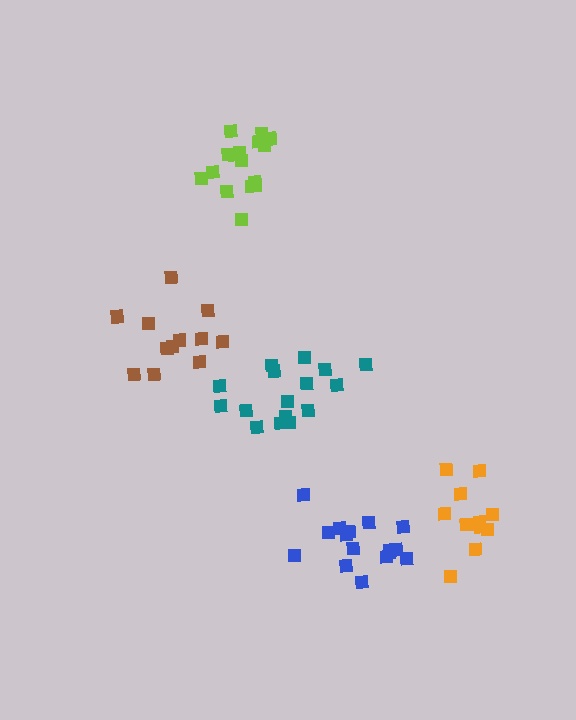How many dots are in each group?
Group 1: 16 dots, Group 2: 16 dots, Group 3: 13 dots, Group 4: 11 dots, Group 5: 16 dots (72 total).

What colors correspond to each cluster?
The clusters are colored: blue, teal, brown, orange, lime.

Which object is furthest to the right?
The orange cluster is rightmost.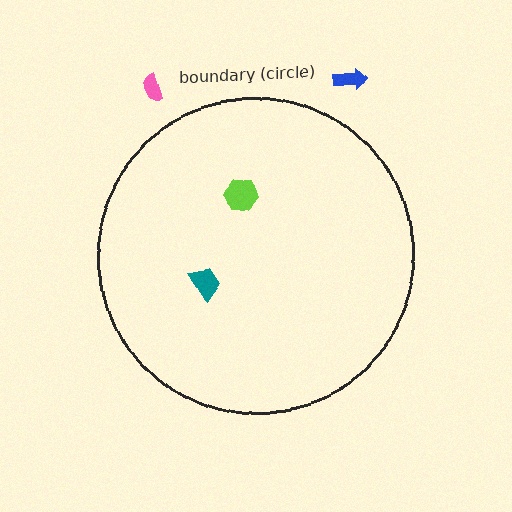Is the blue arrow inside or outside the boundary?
Outside.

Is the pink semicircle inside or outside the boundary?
Outside.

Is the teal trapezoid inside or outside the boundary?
Inside.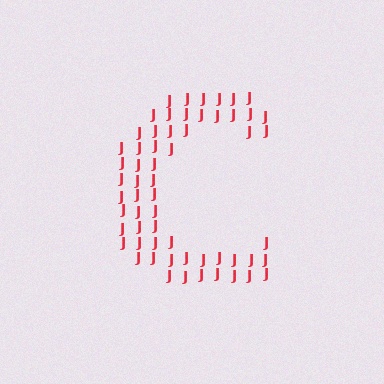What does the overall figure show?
The overall figure shows the letter C.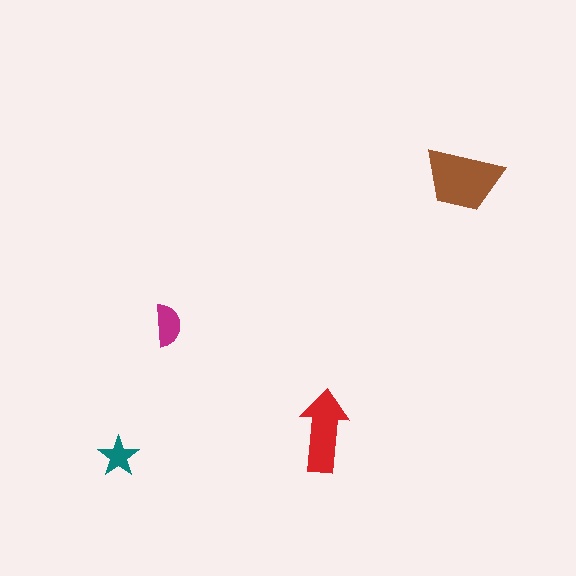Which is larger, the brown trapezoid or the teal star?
The brown trapezoid.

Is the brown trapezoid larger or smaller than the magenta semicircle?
Larger.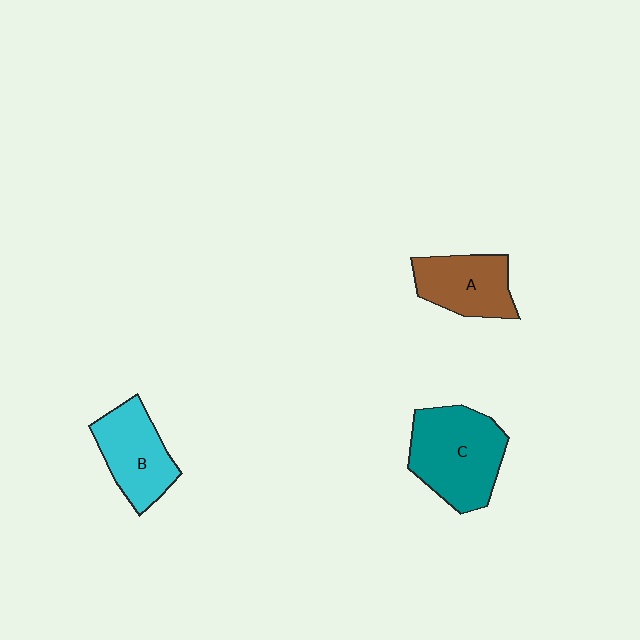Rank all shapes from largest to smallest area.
From largest to smallest: C (teal), B (cyan), A (brown).